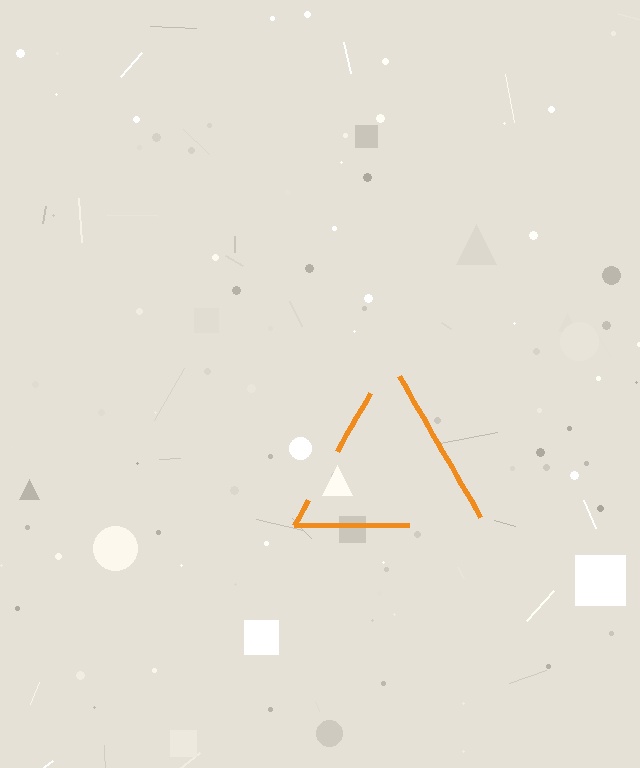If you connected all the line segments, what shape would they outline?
They would outline a triangle.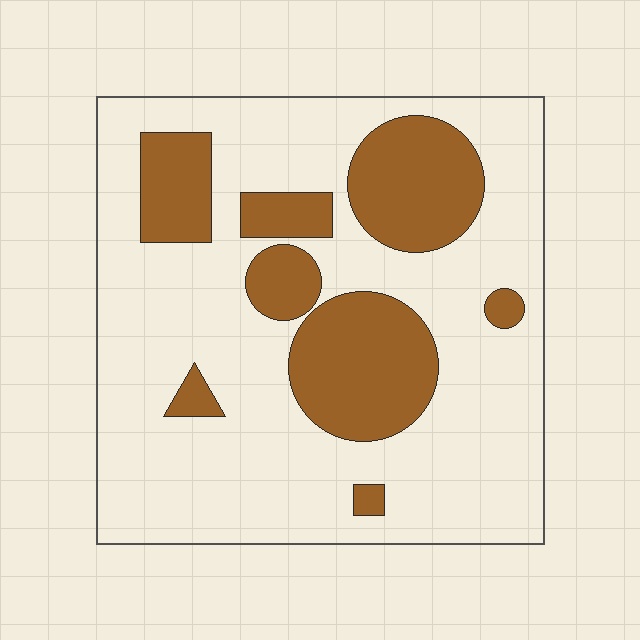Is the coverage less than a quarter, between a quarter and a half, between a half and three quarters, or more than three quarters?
Between a quarter and a half.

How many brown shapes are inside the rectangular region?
8.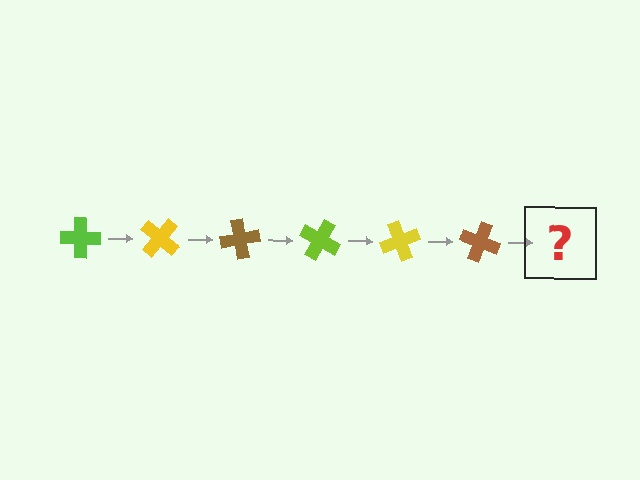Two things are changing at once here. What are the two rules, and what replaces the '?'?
The two rules are that it rotates 40 degrees each step and the color cycles through lime, yellow, and brown. The '?' should be a lime cross, rotated 240 degrees from the start.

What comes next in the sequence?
The next element should be a lime cross, rotated 240 degrees from the start.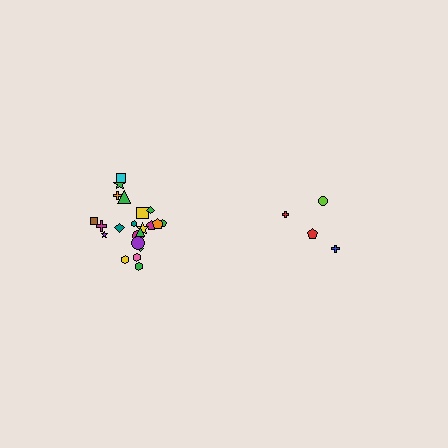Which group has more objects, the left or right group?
The left group.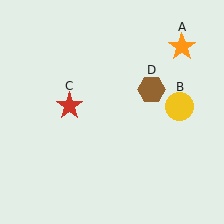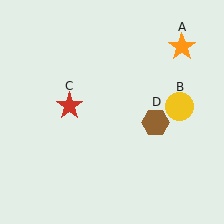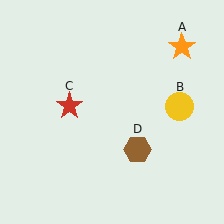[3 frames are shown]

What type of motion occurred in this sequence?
The brown hexagon (object D) rotated clockwise around the center of the scene.